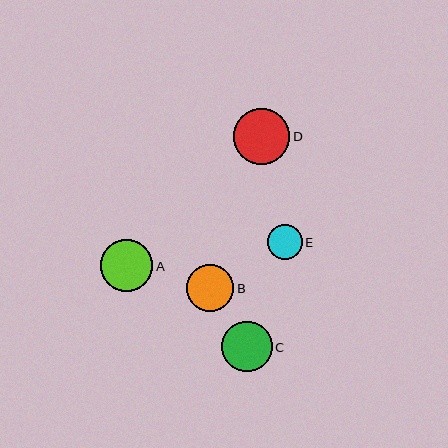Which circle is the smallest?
Circle E is the smallest with a size of approximately 34 pixels.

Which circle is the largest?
Circle D is the largest with a size of approximately 56 pixels.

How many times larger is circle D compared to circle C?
Circle D is approximately 1.1 times the size of circle C.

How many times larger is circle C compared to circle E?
Circle C is approximately 1.5 times the size of circle E.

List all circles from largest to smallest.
From largest to smallest: D, A, C, B, E.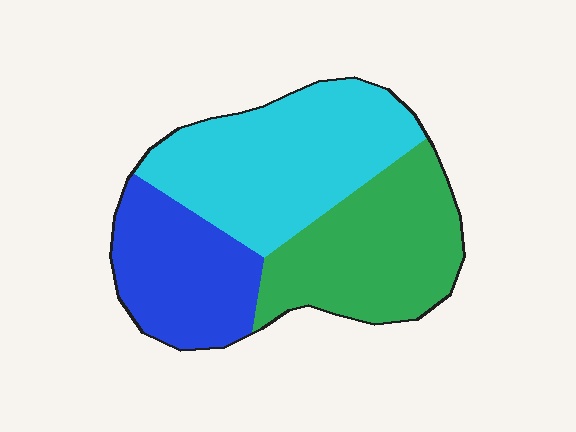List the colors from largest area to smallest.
From largest to smallest: cyan, green, blue.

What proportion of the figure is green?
Green covers roughly 35% of the figure.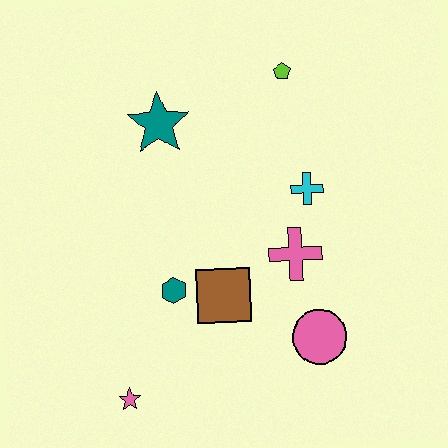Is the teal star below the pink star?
No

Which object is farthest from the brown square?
The lime pentagon is farthest from the brown square.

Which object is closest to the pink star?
The teal hexagon is closest to the pink star.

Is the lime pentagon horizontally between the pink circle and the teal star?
Yes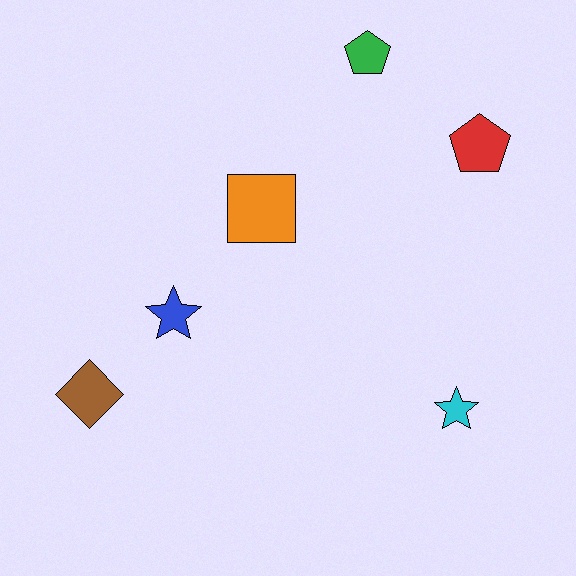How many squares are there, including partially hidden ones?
There is 1 square.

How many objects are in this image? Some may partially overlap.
There are 6 objects.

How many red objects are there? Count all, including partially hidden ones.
There is 1 red object.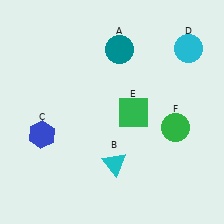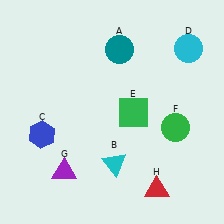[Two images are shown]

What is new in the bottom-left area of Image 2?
A purple triangle (G) was added in the bottom-left area of Image 2.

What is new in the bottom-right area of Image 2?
A red triangle (H) was added in the bottom-right area of Image 2.